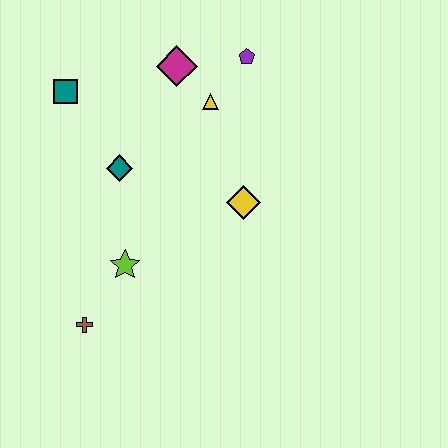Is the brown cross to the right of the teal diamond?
No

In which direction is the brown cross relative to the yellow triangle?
The brown cross is below the yellow triangle.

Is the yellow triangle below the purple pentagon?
Yes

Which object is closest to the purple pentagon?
The yellow triangle is closest to the purple pentagon.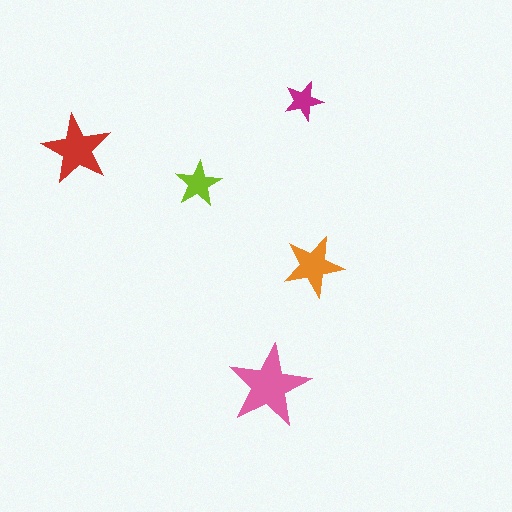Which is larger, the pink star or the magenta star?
The pink one.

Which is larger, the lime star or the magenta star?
The lime one.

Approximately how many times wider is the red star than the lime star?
About 1.5 times wider.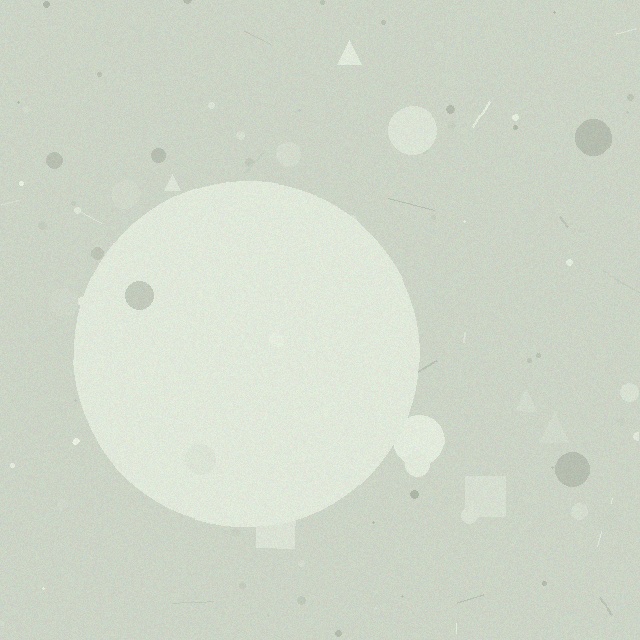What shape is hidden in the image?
A circle is hidden in the image.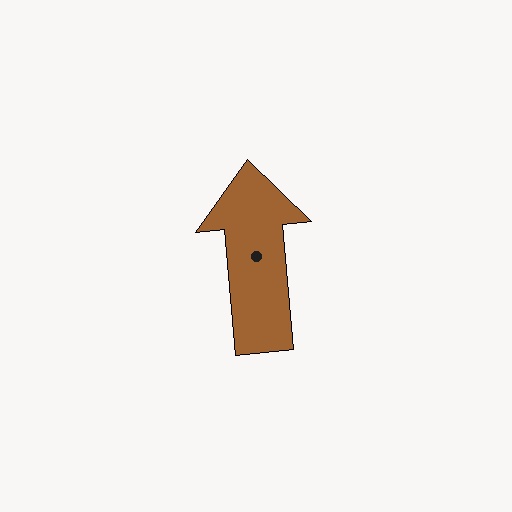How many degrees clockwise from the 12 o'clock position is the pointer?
Approximately 355 degrees.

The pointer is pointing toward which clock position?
Roughly 12 o'clock.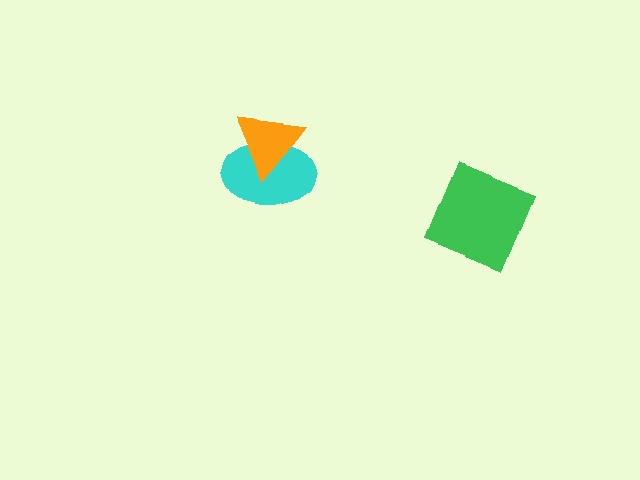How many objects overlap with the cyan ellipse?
1 object overlaps with the cyan ellipse.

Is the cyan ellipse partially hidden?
Yes, it is partially covered by another shape.